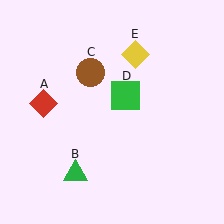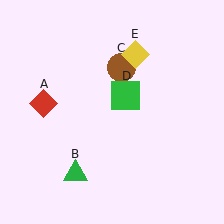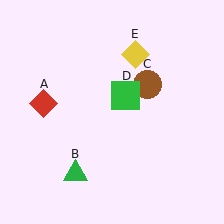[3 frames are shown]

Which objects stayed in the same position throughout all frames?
Red diamond (object A) and green triangle (object B) and green square (object D) and yellow diamond (object E) remained stationary.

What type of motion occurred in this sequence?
The brown circle (object C) rotated clockwise around the center of the scene.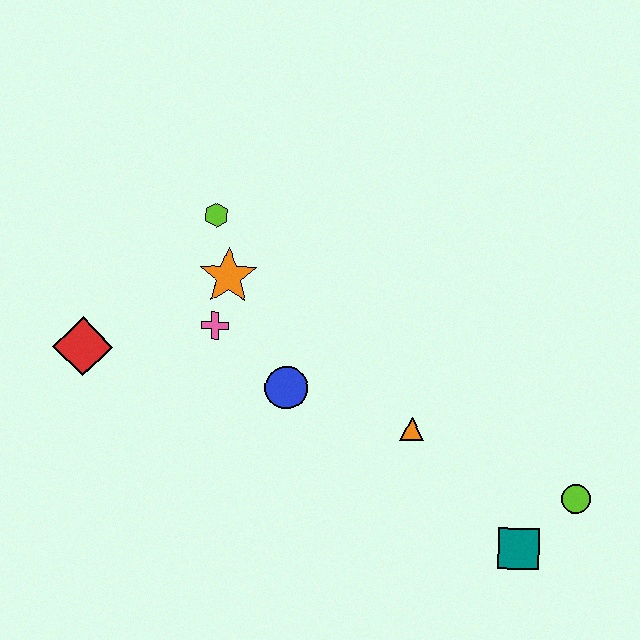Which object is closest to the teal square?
The lime circle is closest to the teal square.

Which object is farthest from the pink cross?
The lime circle is farthest from the pink cross.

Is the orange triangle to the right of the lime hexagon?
Yes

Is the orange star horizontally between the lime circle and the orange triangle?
No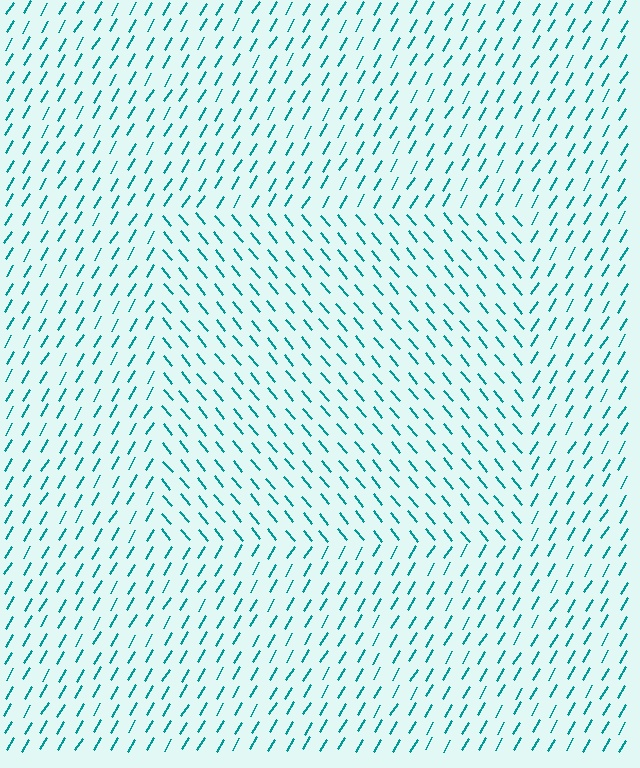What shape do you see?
I see a rectangle.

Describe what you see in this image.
The image is filled with small teal line segments. A rectangle region in the image has lines oriented differently from the surrounding lines, creating a visible texture boundary.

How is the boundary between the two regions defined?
The boundary is defined purely by a change in line orientation (approximately 70 degrees difference). All lines are the same color and thickness.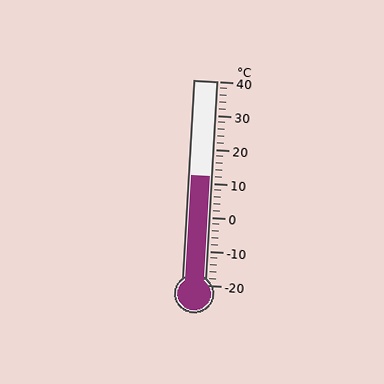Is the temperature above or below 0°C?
The temperature is above 0°C.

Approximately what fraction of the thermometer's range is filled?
The thermometer is filled to approximately 55% of its range.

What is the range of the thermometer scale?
The thermometer scale ranges from -20°C to 40°C.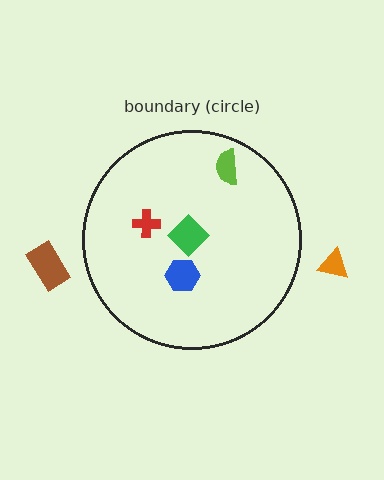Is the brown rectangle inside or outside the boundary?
Outside.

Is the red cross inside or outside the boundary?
Inside.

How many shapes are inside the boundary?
4 inside, 2 outside.